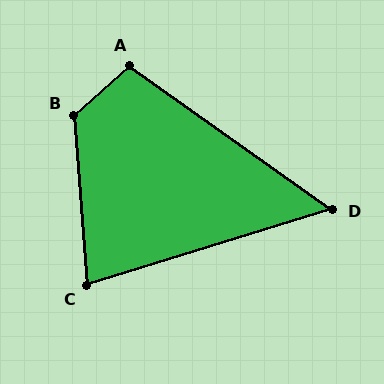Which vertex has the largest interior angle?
B, at approximately 127 degrees.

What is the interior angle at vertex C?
Approximately 77 degrees (acute).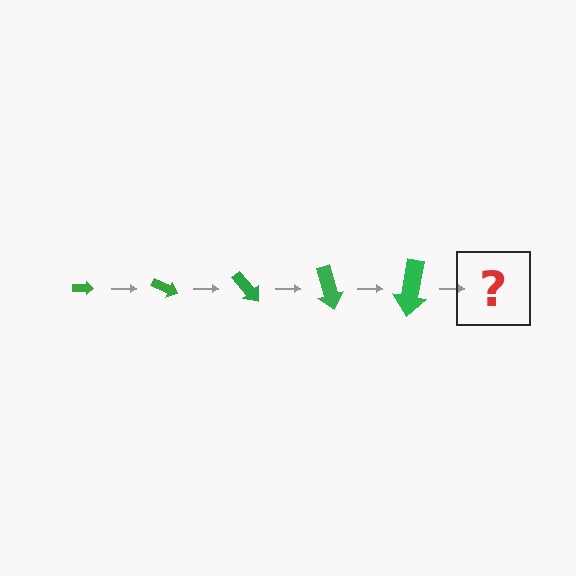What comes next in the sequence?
The next element should be an arrow, larger than the previous one and rotated 125 degrees from the start.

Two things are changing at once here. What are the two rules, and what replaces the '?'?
The two rules are that the arrow grows larger each step and it rotates 25 degrees each step. The '?' should be an arrow, larger than the previous one and rotated 125 degrees from the start.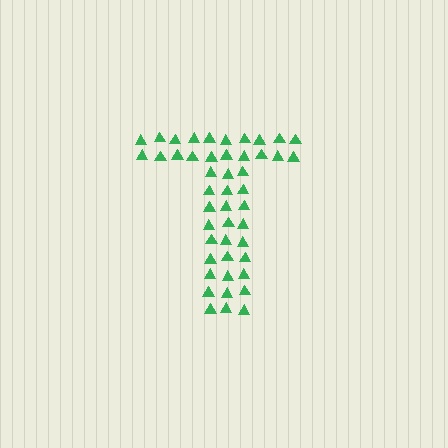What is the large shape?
The large shape is the letter T.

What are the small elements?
The small elements are triangles.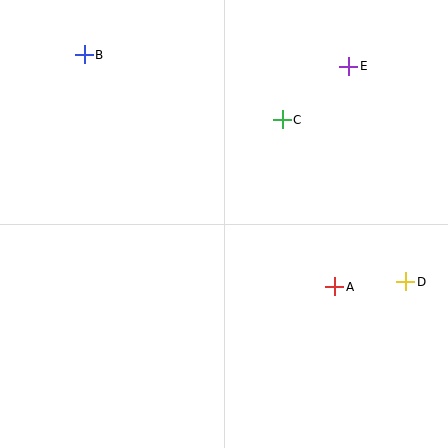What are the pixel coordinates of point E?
Point E is at (349, 66).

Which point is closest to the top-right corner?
Point E is closest to the top-right corner.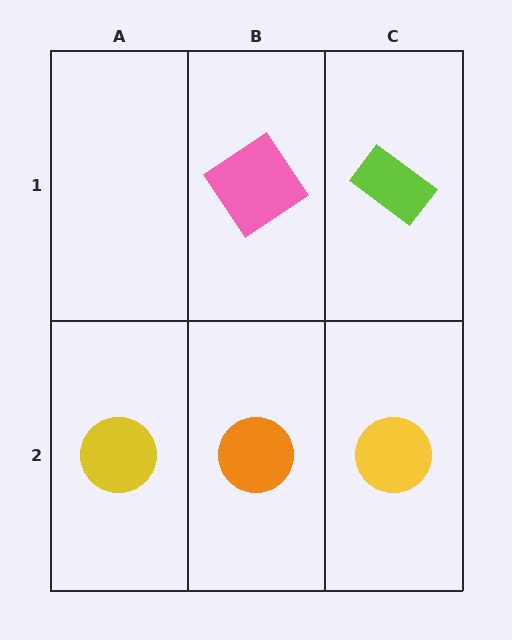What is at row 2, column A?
A yellow circle.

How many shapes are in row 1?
2 shapes.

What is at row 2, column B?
An orange circle.